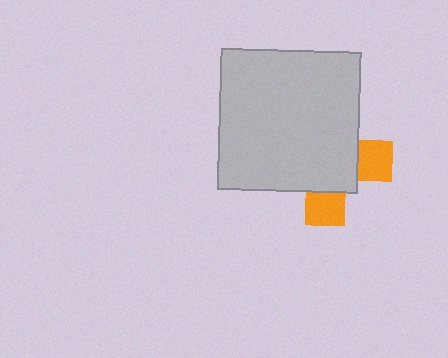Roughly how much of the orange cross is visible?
A small part of it is visible (roughly 30%).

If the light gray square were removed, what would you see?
You would see the complete orange cross.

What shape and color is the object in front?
The object in front is a light gray square.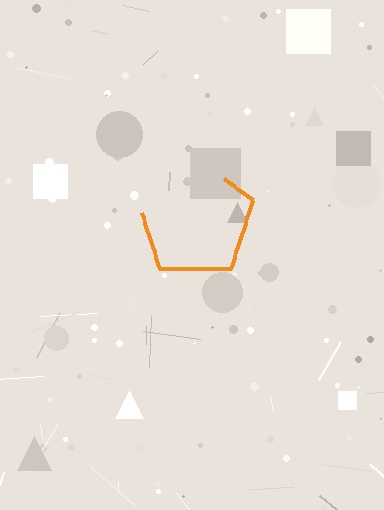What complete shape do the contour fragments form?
The contour fragments form a pentagon.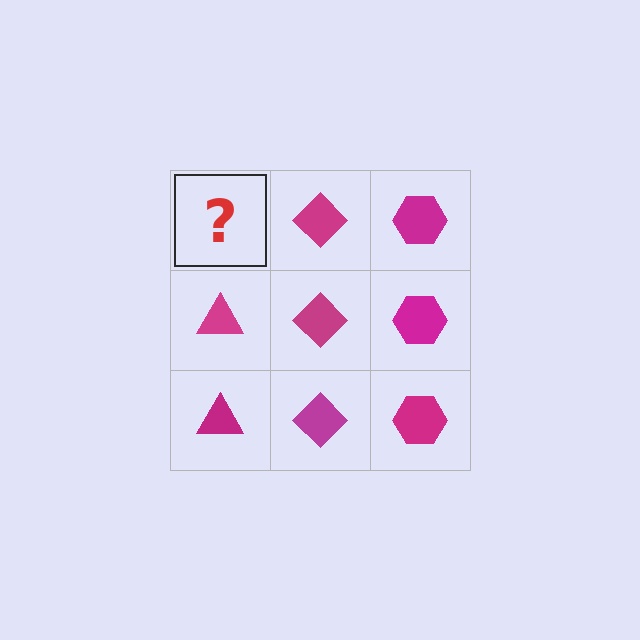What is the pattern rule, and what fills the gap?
The rule is that each column has a consistent shape. The gap should be filled with a magenta triangle.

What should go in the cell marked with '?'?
The missing cell should contain a magenta triangle.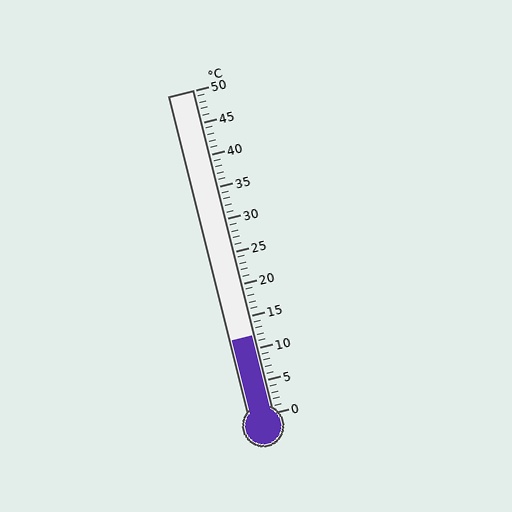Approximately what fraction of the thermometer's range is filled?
The thermometer is filled to approximately 25% of its range.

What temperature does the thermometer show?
The thermometer shows approximately 12°C.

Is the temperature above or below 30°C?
The temperature is below 30°C.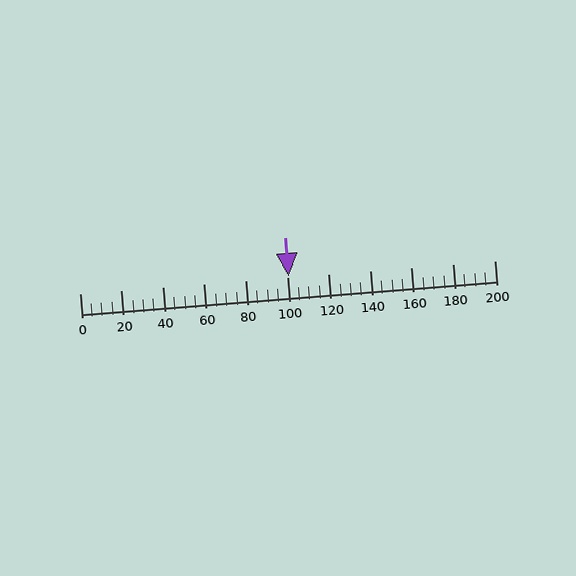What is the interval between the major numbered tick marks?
The major tick marks are spaced 20 units apart.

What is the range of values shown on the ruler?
The ruler shows values from 0 to 200.